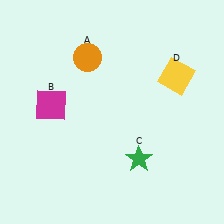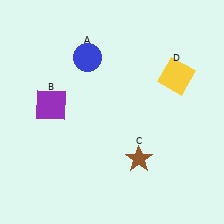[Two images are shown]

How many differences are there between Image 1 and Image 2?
There are 3 differences between the two images.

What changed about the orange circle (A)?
In Image 1, A is orange. In Image 2, it changed to blue.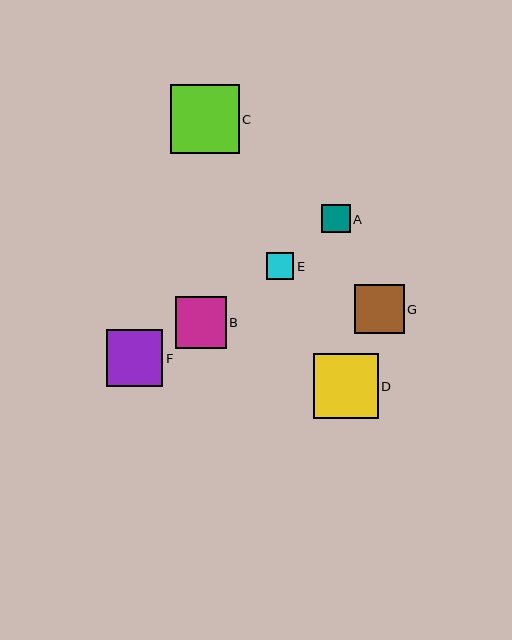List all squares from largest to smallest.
From largest to smallest: C, D, F, B, G, A, E.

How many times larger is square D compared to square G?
Square D is approximately 1.3 times the size of square G.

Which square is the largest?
Square C is the largest with a size of approximately 69 pixels.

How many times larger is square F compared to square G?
Square F is approximately 1.1 times the size of square G.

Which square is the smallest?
Square E is the smallest with a size of approximately 27 pixels.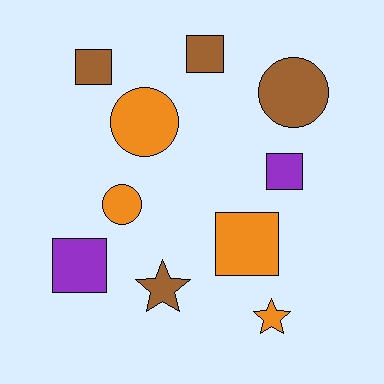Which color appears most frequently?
Orange, with 4 objects.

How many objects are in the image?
There are 10 objects.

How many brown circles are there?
There is 1 brown circle.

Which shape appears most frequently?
Square, with 5 objects.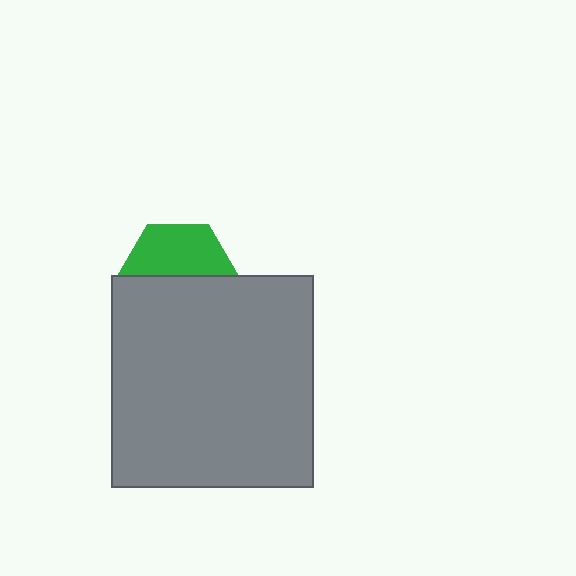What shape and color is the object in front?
The object in front is a gray rectangle.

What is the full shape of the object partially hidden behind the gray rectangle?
The partially hidden object is a green hexagon.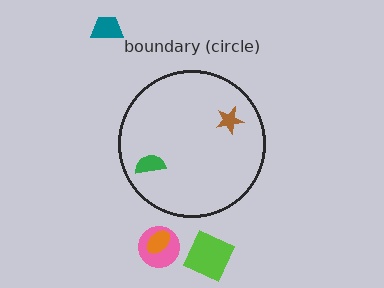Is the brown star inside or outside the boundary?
Inside.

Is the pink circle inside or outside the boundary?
Outside.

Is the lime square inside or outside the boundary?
Outside.